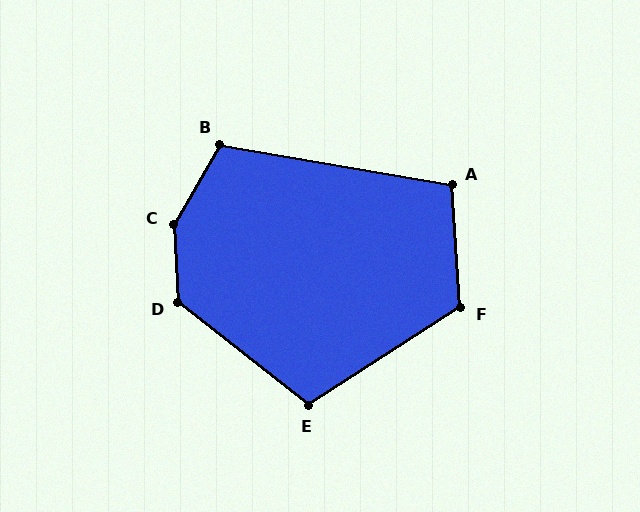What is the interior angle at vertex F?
Approximately 119 degrees (obtuse).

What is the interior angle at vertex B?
Approximately 110 degrees (obtuse).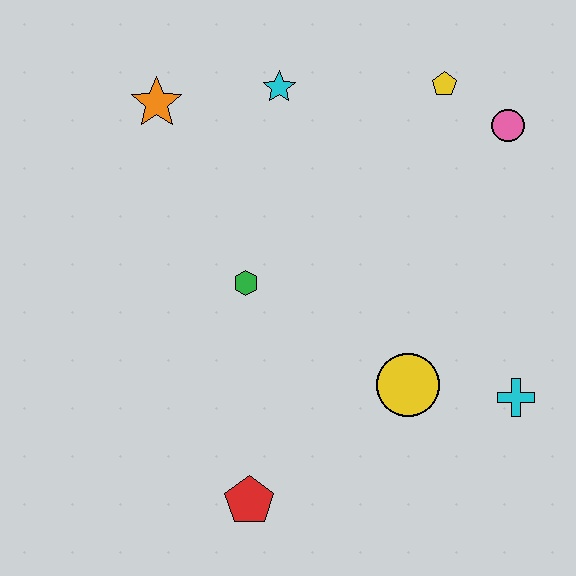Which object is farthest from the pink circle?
The red pentagon is farthest from the pink circle.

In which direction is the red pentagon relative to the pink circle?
The red pentagon is below the pink circle.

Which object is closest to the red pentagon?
The yellow circle is closest to the red pentagon.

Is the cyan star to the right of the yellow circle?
No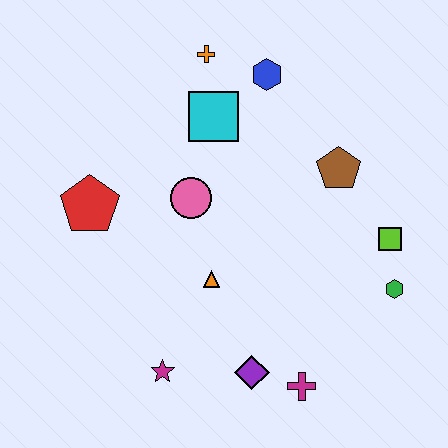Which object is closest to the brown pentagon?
The lime square is closest to the brown pentagon.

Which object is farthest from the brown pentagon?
The magenta star is farthest from the brown pentagon.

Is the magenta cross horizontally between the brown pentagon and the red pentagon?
Yes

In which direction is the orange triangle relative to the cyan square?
The orange triangle is below the cyan square.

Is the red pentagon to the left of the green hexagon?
Yes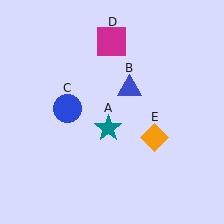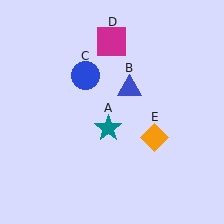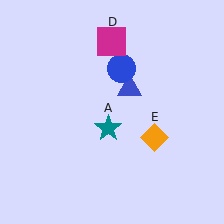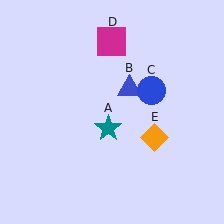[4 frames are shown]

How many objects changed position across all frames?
1 object changed position: blue circle (object C).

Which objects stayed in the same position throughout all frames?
Teal star (object A) and blue triangle (object B) and magenta square (object D) and orange diamond (object E) remained stationary.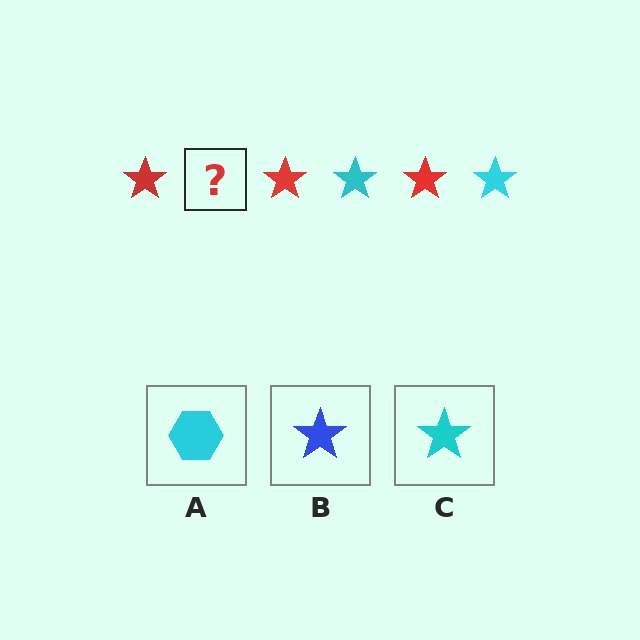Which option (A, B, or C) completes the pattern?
C.